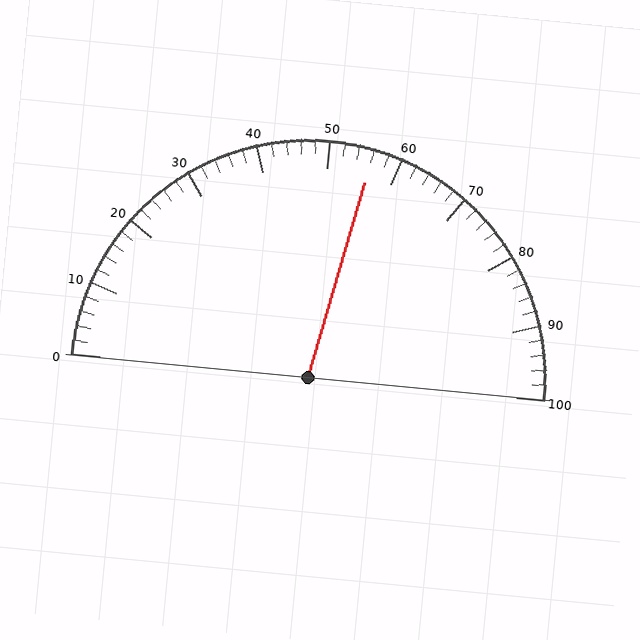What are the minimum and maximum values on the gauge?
The gauge ranges from 0 to 100.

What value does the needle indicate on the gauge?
The needle indicates approximately 56.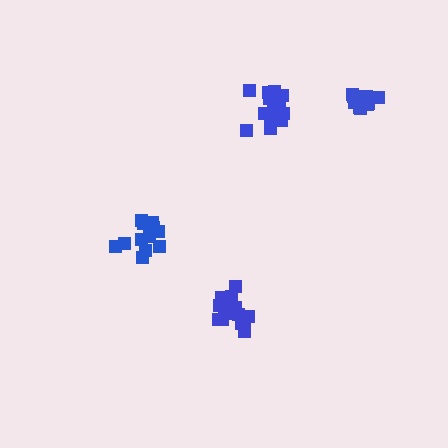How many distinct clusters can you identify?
There are 4 distinct clusters.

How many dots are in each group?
Group 1: 16 dots, Group 2: 16 dots, Group 3: 12 dots, Group 4: 11 dots (55 total).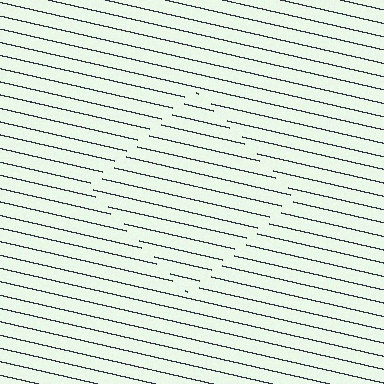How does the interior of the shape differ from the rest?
The interior of the shape contains the same grating, shifted by half a period — the contour is defined by the phase discontinuity where line-ends from the inner and outer gratings abut.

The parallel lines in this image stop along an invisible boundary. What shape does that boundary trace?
An illusory square. The interior of the shape contains the same grating, shifted by half a period — the contour is defined by the phase discontinuity where line-ends from the inner and outer gratings abut.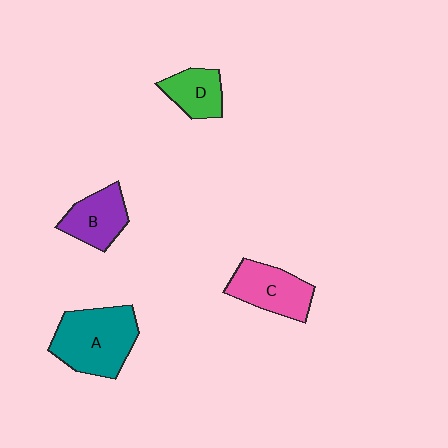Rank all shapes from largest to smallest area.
From largest to smallest: A (teal), C (pink), B (purple), D (green).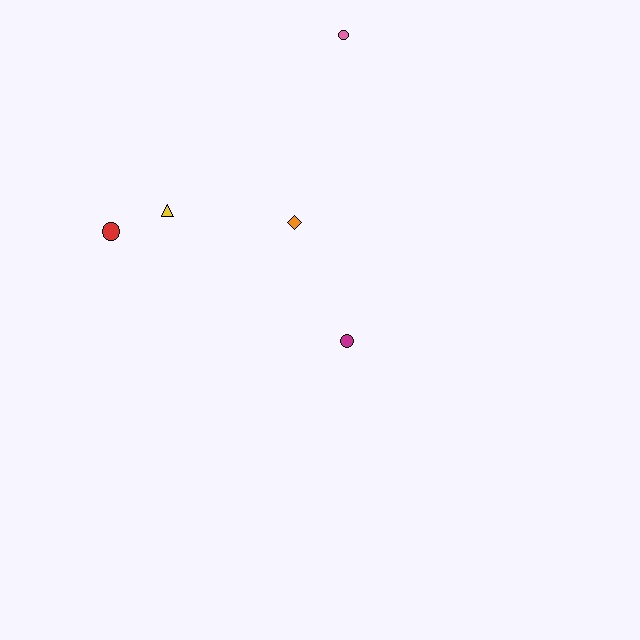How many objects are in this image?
There are 5 objects.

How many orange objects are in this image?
There is 1 orange object.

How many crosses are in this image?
There are no crosses.